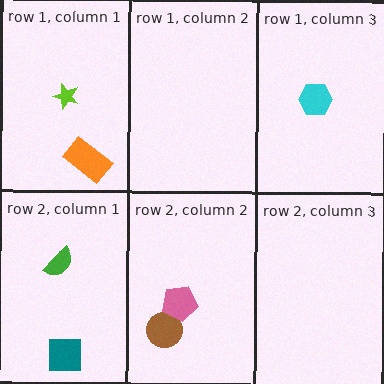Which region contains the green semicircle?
The row 2, column 1 region.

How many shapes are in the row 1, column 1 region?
2.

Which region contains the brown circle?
The row 2, column 2 region.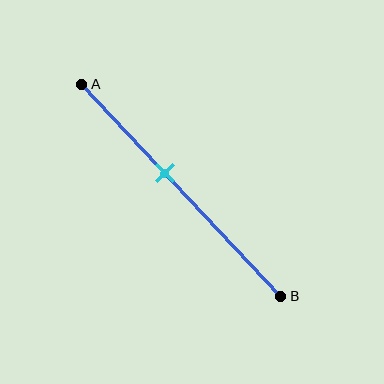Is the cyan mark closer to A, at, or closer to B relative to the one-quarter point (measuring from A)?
The cyan mark is closer to point B than the one-quarter point of segment AB.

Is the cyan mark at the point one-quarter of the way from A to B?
No, the mark is at about 40% from A, not at the 25% one-quarter point.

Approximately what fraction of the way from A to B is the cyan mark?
The cyan mark is approximately 40% of the way from A to B.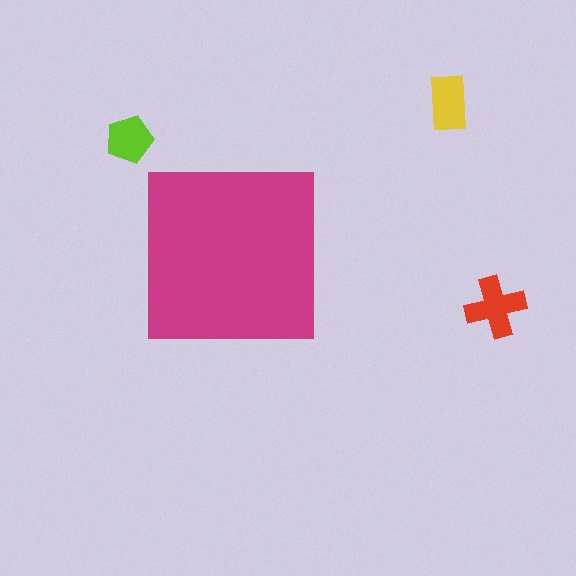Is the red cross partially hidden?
No, the red cross is fully visible.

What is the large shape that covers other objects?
A magenta square.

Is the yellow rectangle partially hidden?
No, the yellow rectangle is fully visible.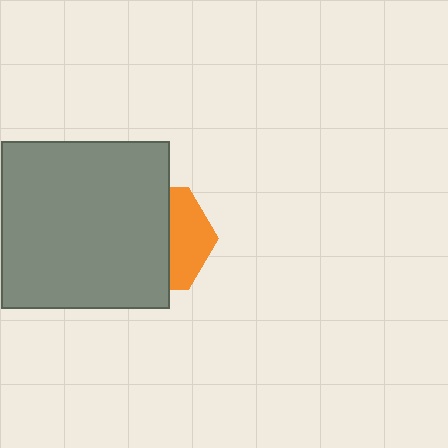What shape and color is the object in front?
The object in front is a gray square.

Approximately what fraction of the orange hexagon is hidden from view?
Roughly 61% of the orange hexagon is hidden behind the gray square.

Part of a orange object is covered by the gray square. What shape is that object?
It is a hexagon.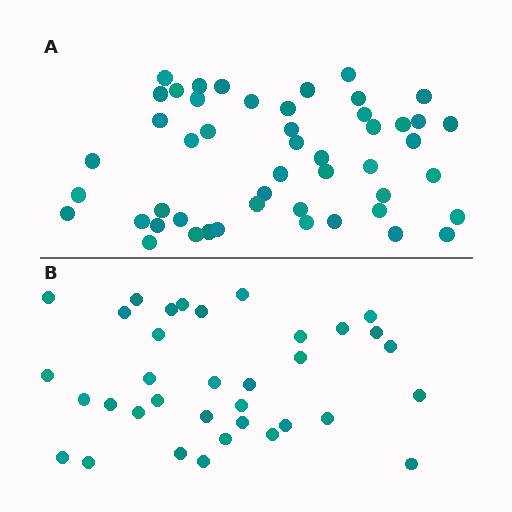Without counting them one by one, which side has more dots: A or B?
Region A (the top region) has more dots.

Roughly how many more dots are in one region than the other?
Region A has approximately 15 more dots than region B.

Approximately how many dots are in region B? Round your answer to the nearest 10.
About 40 dots. (The exact count is 35, which rounds to 40.)